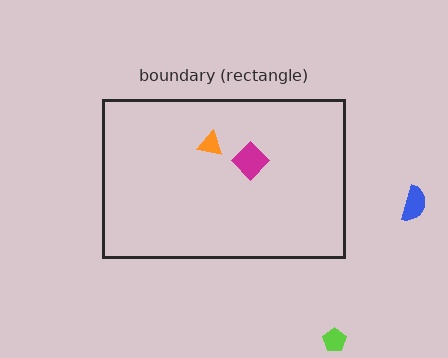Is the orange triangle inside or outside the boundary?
Inside.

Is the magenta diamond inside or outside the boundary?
Inside.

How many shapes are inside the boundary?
2 inside, 2 outside.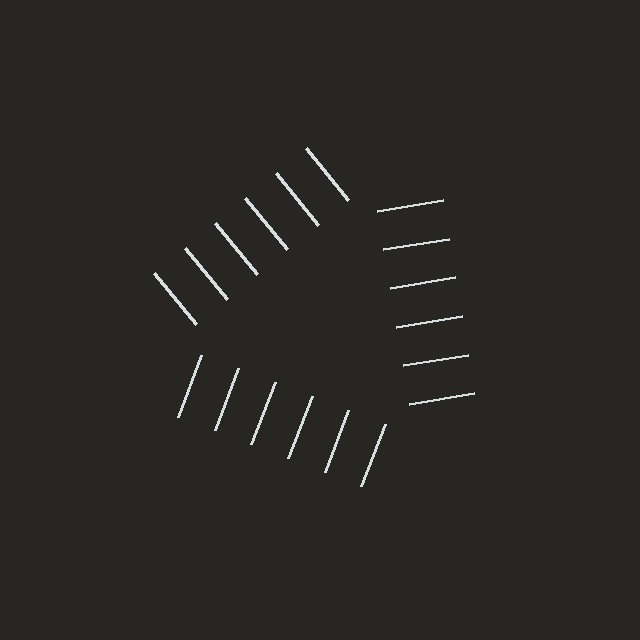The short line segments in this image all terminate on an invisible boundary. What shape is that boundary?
An illusory triangle — the line segments terminate on its edges but no continuous stroke is drawn.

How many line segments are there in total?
18 — 6 along each of the 3 edges.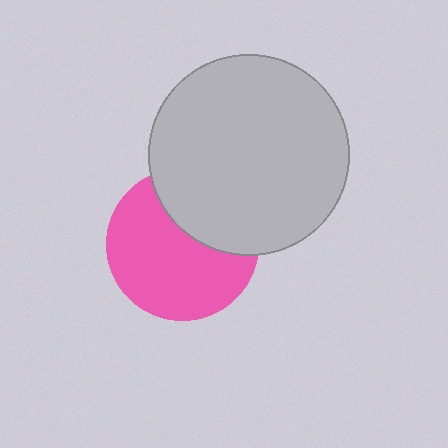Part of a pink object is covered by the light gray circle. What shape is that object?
It is a circle.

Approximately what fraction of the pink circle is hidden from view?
Roughly 34% of the pink circle is hidden behind the light gray circle.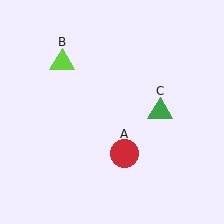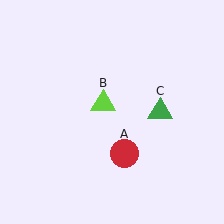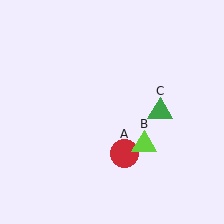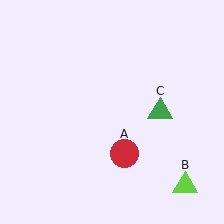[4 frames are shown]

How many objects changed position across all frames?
1 object changed position: lime triangle (object B).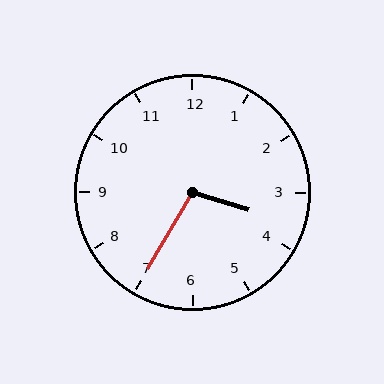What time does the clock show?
3:35.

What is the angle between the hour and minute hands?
Approximately 102 degrees.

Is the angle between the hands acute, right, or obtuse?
It is obtuse.